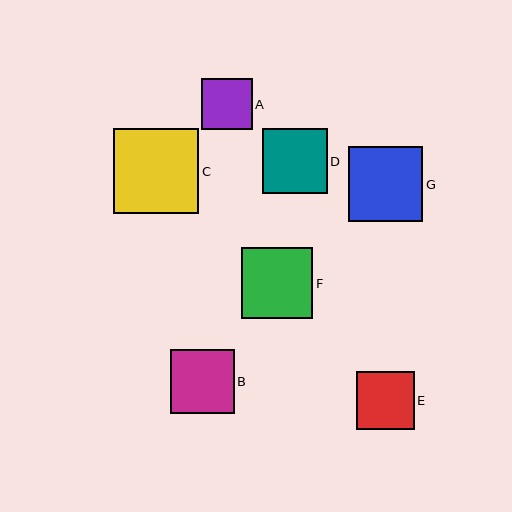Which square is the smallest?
Square A is the smallest with a size of approximately 51 pixels.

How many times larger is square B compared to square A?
Square B is approximately 1.3 times the size of square A.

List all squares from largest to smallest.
From largest to smallest: C, G, F, D, B, E, A.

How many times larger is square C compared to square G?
Square C is approximately 1.1 times the size of square G.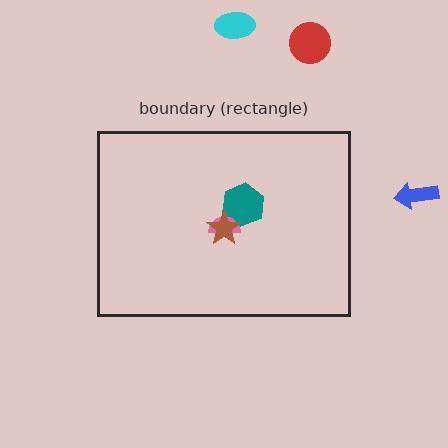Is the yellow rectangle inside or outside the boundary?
Inside.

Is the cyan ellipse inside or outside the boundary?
Outside.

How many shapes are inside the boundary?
4 inside, 3 outside.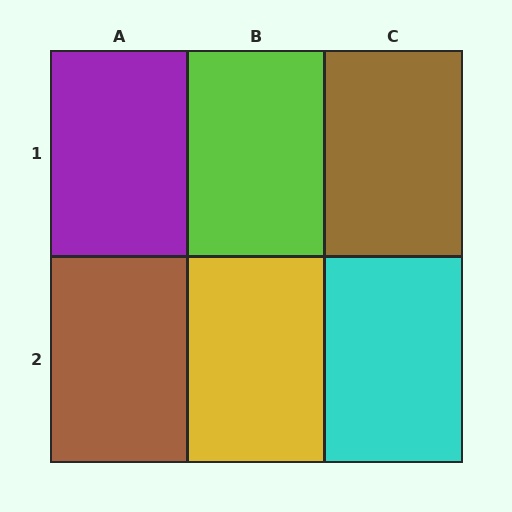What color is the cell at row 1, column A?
Purple.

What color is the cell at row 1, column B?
Lime.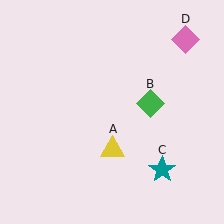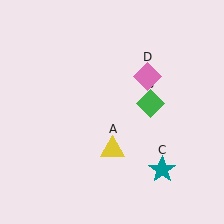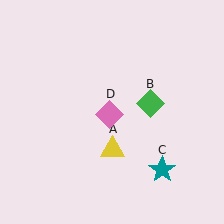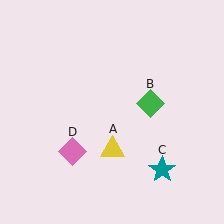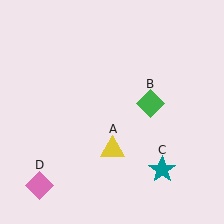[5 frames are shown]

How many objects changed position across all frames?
1 object changed position: pink diamond (object D).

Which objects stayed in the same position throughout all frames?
Yellow triangle (object A) and green diamond (object B) and teal star (object C) remained stationary.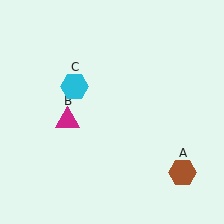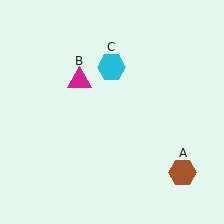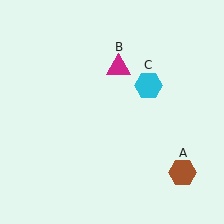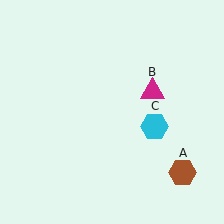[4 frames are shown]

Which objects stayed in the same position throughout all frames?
Brown hexagon (object A) remained stationary.